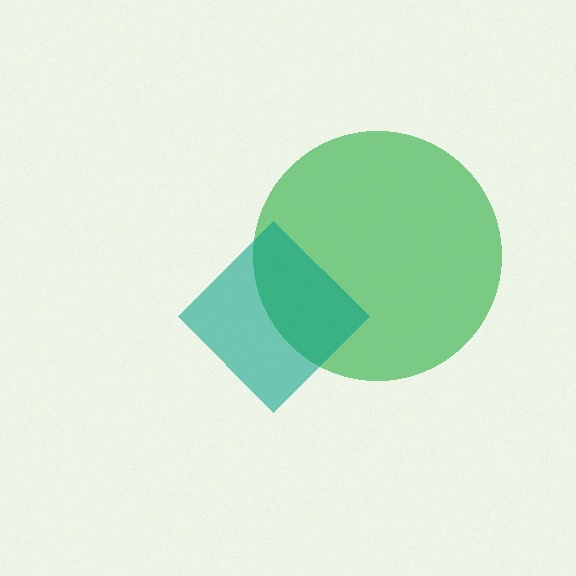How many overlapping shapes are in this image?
There are 2 overlapping shapes in the image.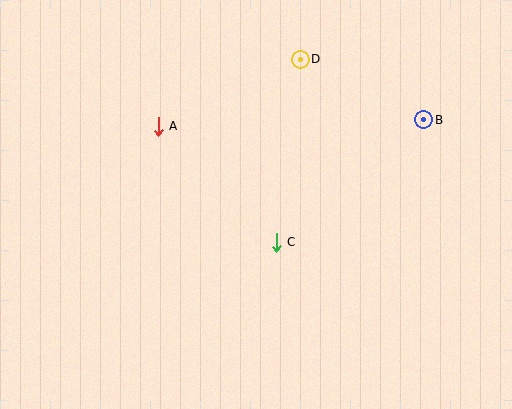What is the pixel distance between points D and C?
The distance between D and C is 184 pixels.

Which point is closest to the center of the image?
Point C at (276, 242) is closest to the center.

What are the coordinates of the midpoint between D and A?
The midpoint between D and A is at (229, 93).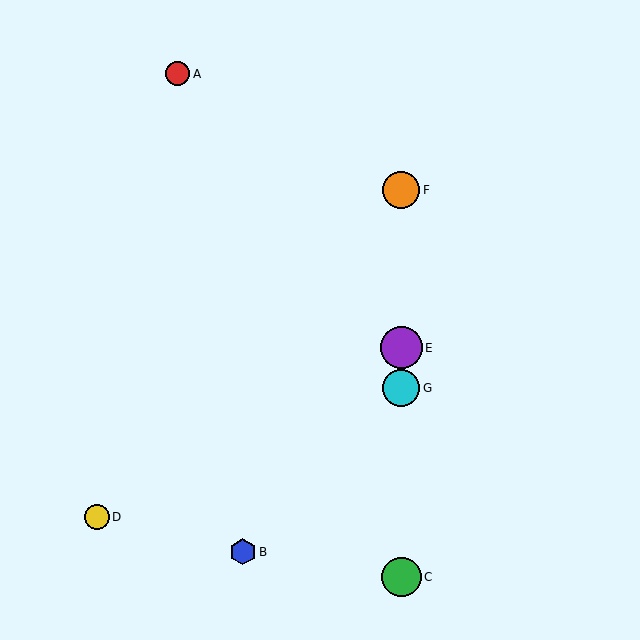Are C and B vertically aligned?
No, C is at x≈401 and B is at x≈243.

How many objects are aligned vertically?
4 objects (C, E, F, G) are aligned vertically.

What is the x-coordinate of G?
Object G is at x≈401.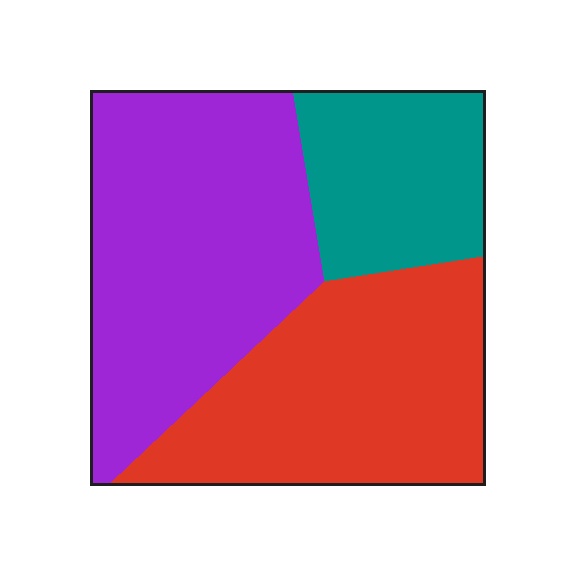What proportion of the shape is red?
Red takes up between a third and a half of the shape.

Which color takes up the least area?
Teal, at roughly 20%.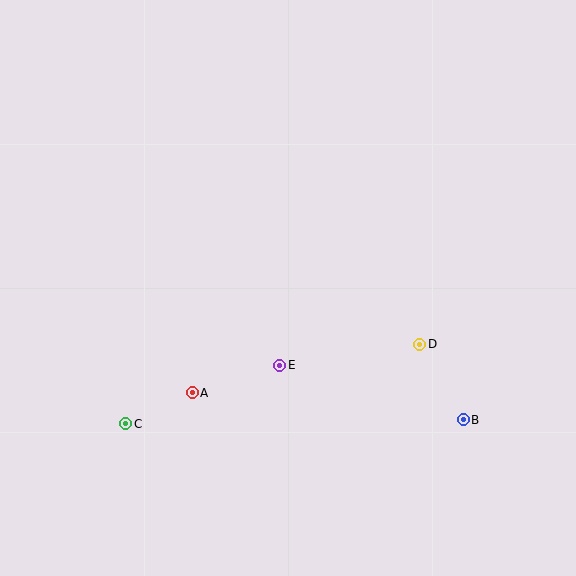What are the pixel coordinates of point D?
Point D is at (420, 344).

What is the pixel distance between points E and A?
The distance between E and A is 92 pixels.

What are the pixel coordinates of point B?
Point B is at (463, 420).